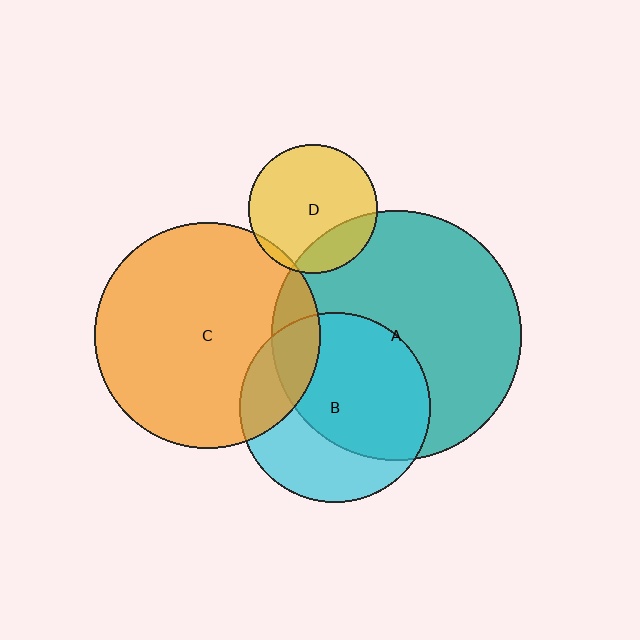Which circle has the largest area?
Circle A (teal).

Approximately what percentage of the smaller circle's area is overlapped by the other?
Approximately 5%.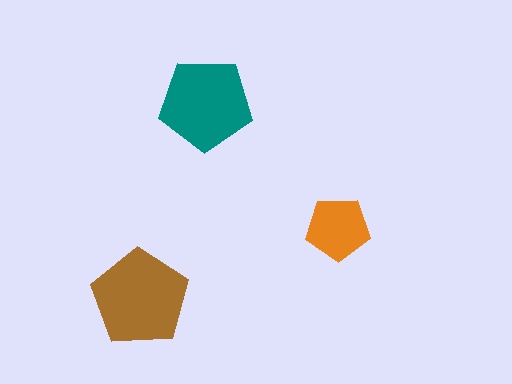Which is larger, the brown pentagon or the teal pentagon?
The brown one.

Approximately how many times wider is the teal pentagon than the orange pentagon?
About 1.5 times wider.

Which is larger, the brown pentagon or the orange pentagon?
The brown one.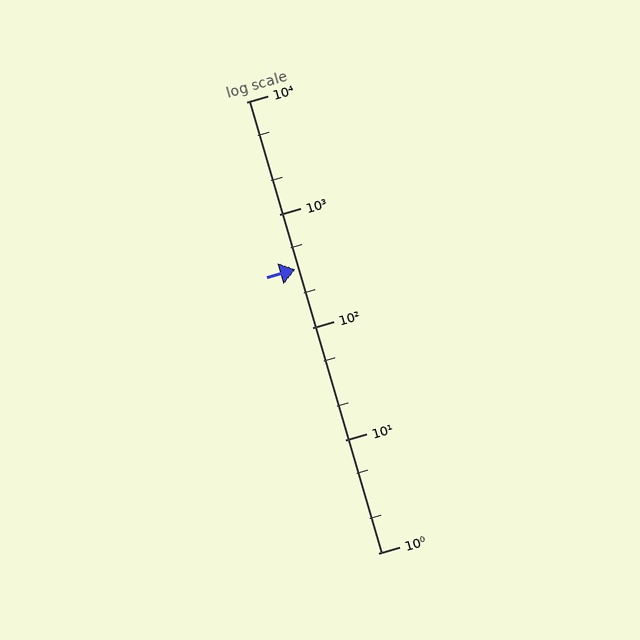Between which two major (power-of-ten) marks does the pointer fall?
The pointer is between 100 and 1000.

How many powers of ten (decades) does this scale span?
The scale spans 4 decades, from 1 to 10000.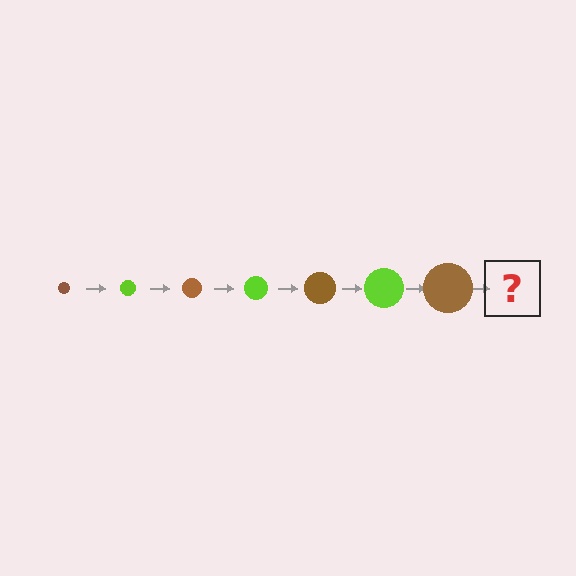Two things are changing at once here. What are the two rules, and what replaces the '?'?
The two rules are that the circle grows larger each step and the color cycles through brown and lime. The '?' should be a lime circle, larger than the previous one.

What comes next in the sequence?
The next element should be a lime circle, larger than the previous one.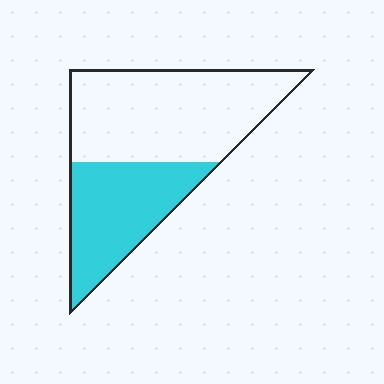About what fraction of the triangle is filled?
About two fifths (2/5).